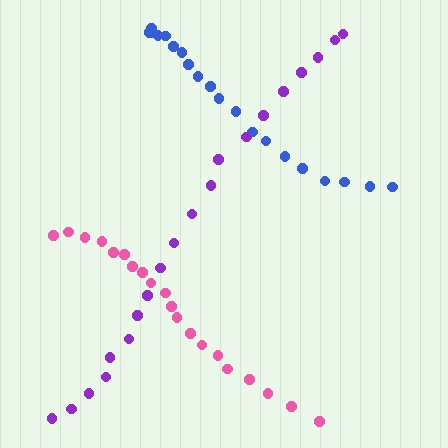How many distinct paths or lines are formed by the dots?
There are 3 distinct paths.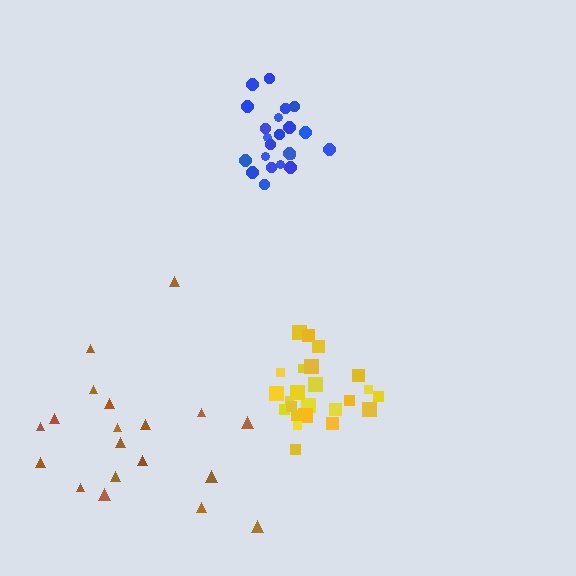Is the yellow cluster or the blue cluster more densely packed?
Blue.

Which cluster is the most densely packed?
Blue.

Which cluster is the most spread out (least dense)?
Brown.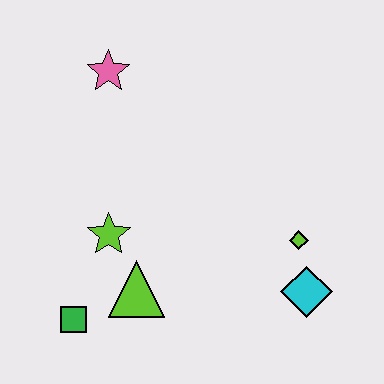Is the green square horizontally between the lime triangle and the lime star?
No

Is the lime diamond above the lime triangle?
Yes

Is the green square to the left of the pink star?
Yes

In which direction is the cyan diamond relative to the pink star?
The cyan diamond is below the pink star.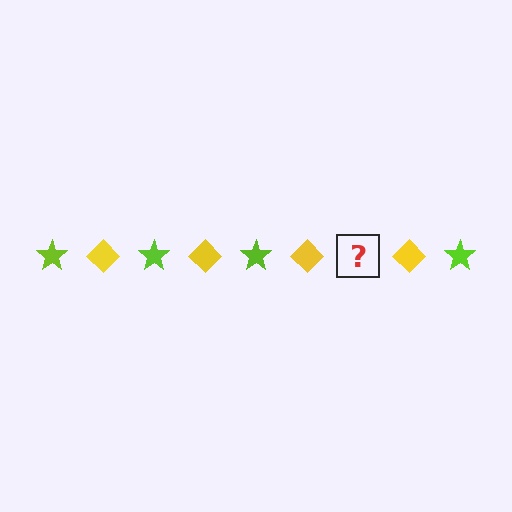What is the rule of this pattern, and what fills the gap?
The rule is that the pattern alternates between lime star and yellow diamond. The gap should be filled with a lime star.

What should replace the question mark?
The question mark should be replaced with a lime star.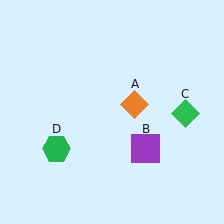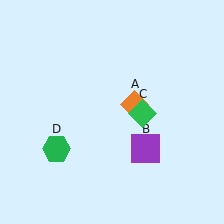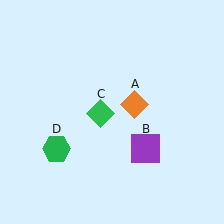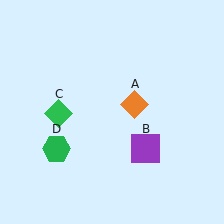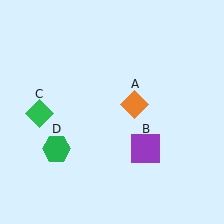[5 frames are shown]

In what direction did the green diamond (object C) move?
The green diamond (object C) moved left.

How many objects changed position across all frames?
1 object changed position: green diamond (object C).